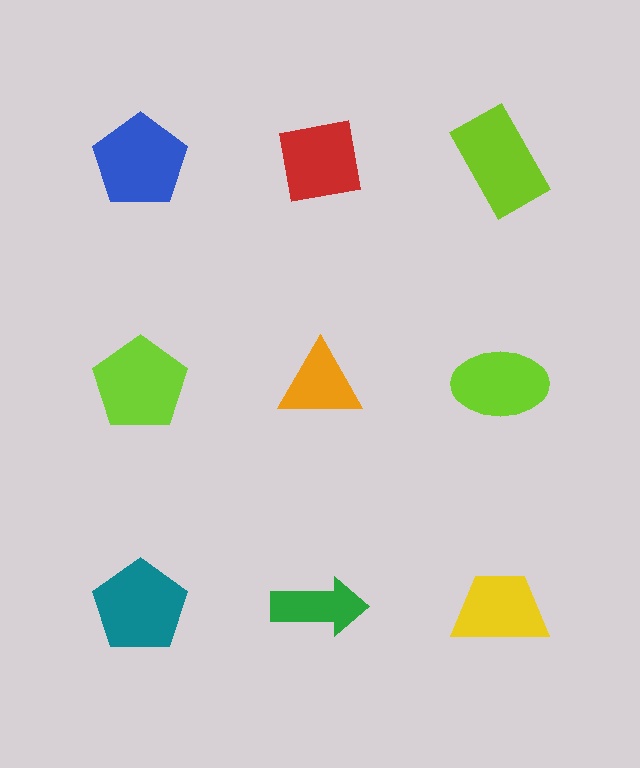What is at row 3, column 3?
A yellow trapezoid.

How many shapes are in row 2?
3 shapes.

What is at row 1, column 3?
A lime rectangle.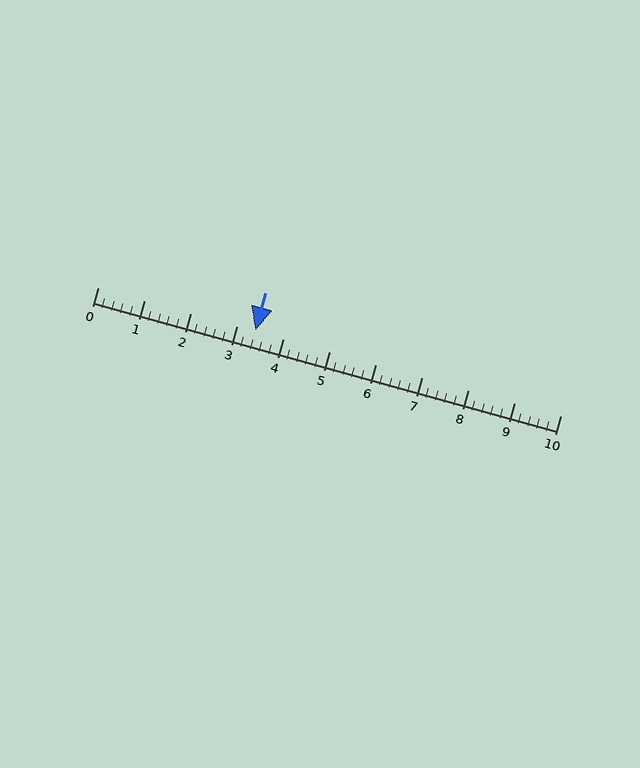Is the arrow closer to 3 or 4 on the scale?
The arrow is closer to 3.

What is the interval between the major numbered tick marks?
The major tick marks are spaced 1 units apart.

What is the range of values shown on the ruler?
The ruler shows values from 0 to 10.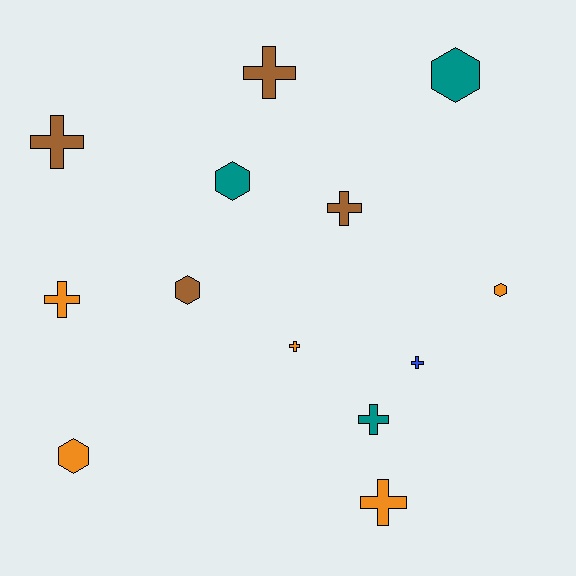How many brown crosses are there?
There are 3 brown crosses.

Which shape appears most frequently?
Cross, with 8 objects.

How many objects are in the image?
There are 13 objects.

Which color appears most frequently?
Orange, with 5 objects.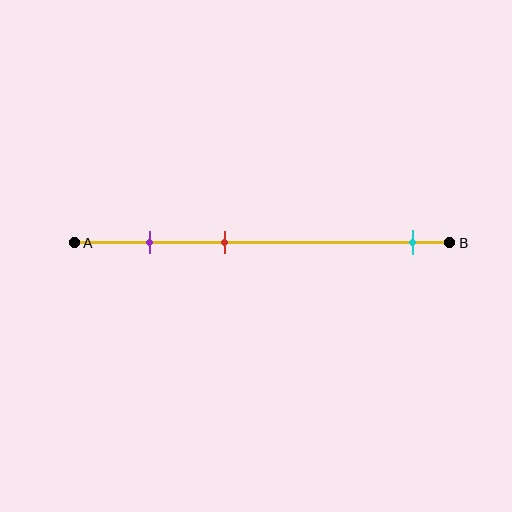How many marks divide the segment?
There are 3 marks dividing the segment.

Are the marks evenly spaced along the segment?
No, the marks are not evenly spaced.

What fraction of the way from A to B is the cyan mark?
The cyan mark is approximately 90% (0.9) of the way from A to B.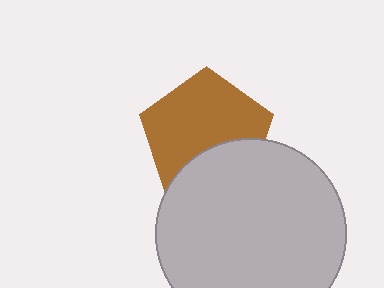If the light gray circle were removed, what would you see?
You would see the complete brown pentagon.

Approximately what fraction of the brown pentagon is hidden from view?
Roughly 32% of the brown pentagon is hidden behind the light gray circle.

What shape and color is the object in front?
The object in front is a light gray circle.